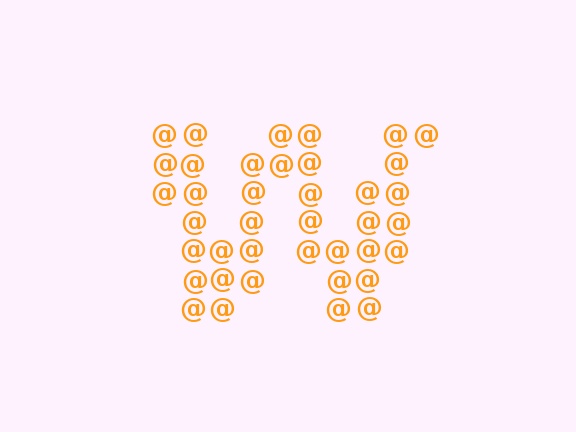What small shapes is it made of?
It is made of small at signs.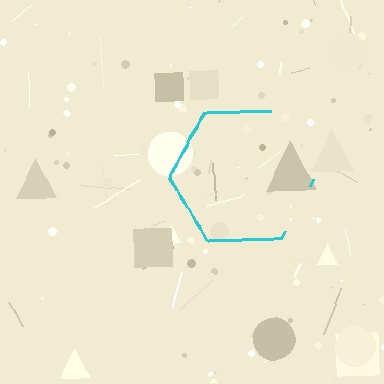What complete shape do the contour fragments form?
The contour fragments form a hexagon.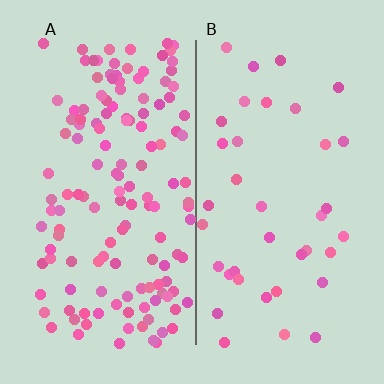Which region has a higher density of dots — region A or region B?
A (the left).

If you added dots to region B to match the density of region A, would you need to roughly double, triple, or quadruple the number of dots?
Approximately quadruple.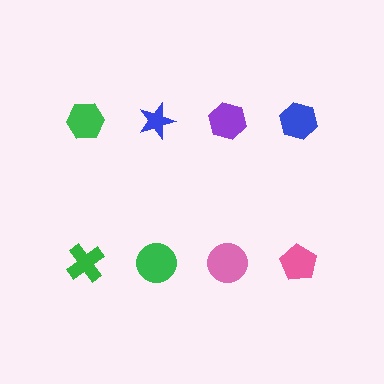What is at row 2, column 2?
A green circle.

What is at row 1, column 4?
A blue hexagon.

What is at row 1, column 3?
A purple hexagon.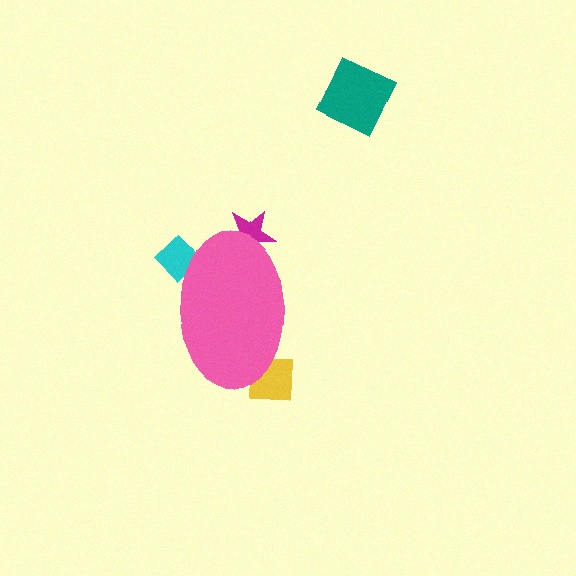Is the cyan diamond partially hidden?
Yes, the cyan diamond is partially hidden behind the pink ellipse.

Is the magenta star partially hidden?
Yes, the magenta star is partially hidden behind the pink ellipse.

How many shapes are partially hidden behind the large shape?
3 shapes are partially hidden.